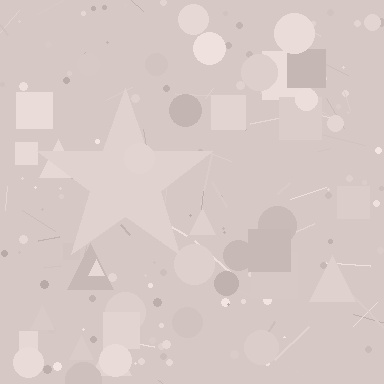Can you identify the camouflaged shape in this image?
The camouflaged shape is a star.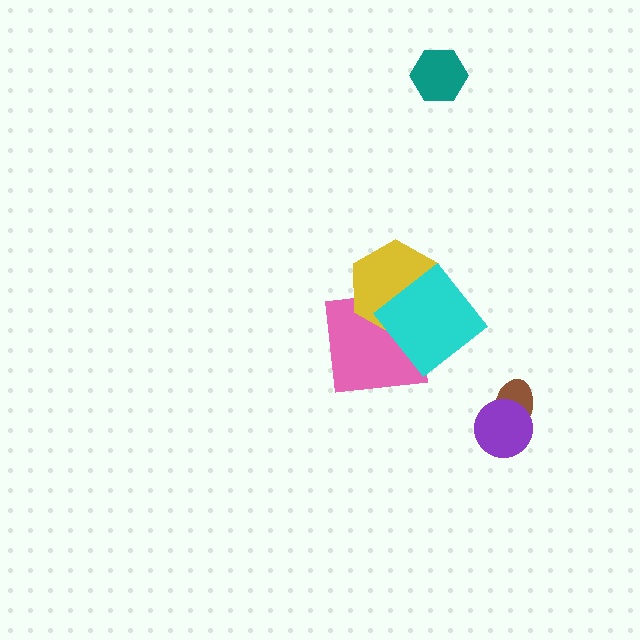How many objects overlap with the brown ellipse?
1 object overlaps with the brown ellipse.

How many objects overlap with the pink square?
2 objects overlap with the pink square.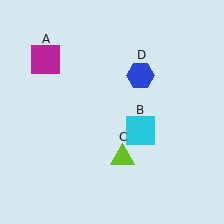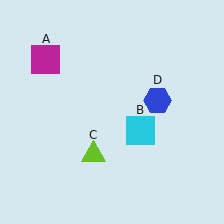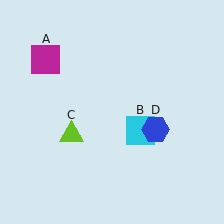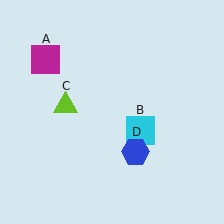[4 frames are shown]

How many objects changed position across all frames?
2 objects changed position: lime triangle (object C), blue hexagon (object D).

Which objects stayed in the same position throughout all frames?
Magenta square (object A) and cyan square (object B) remained stationary.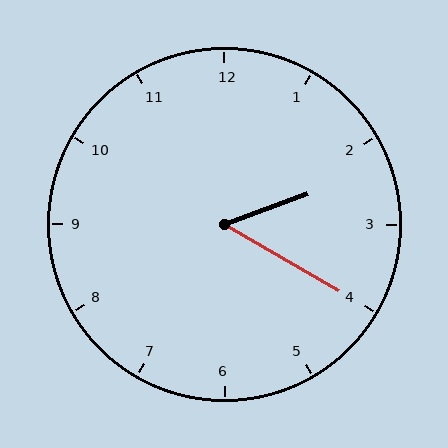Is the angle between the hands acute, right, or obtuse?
It is acute.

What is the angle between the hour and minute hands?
Approximately 50 degrees.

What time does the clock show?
2:20.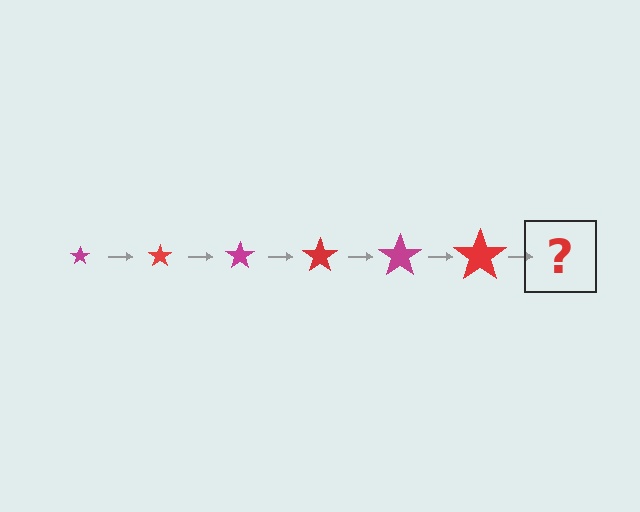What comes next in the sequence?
The next element should be a magenta star, larger than the previous one.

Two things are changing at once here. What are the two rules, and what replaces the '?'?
The two rules are that the star grows larger each step and the color cycles through magenta and red. The '?' should be a magenta star, larger than the previous one.